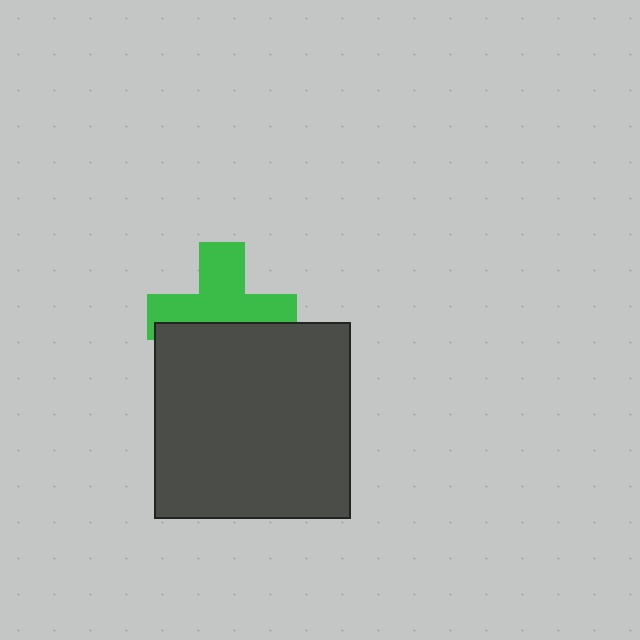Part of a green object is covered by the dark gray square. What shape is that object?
It is a cross.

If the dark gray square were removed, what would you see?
You would see the complete green cross.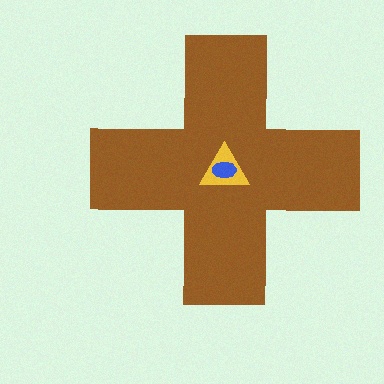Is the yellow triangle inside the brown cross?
Yes.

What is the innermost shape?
The blue ellipse.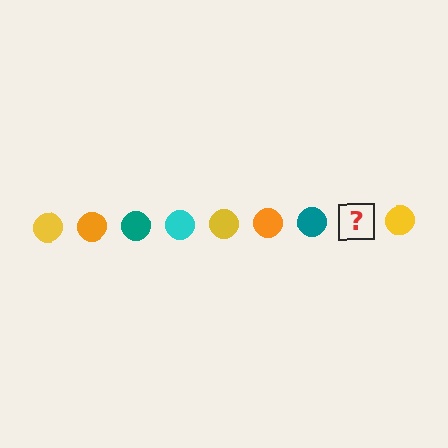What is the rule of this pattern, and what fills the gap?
The rule is that the pattern cycles through yellow, orange, teal, cyan circles. The gap should be filled with a cyan circle.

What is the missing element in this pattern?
The missing element is a cyan circle.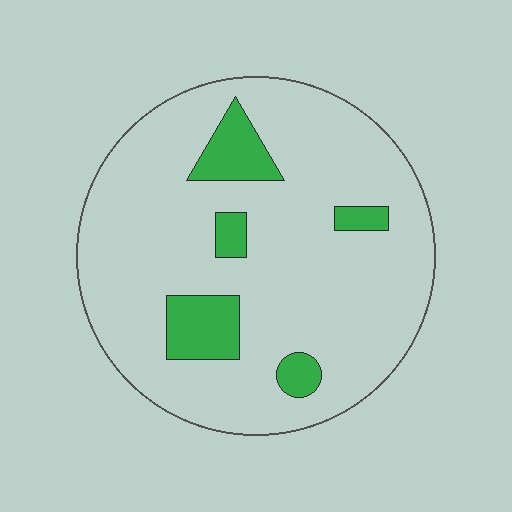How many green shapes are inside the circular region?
5.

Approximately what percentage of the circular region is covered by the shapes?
Approximately 15%.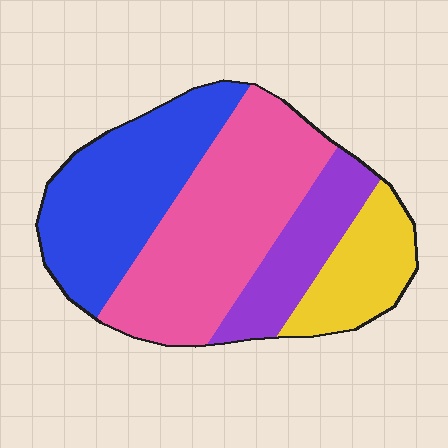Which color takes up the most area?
Pink, at roughly 40%.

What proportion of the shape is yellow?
Yellow covers about 15% of the shape.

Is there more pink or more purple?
Pink.